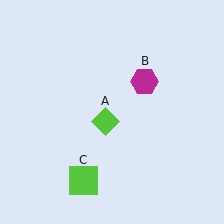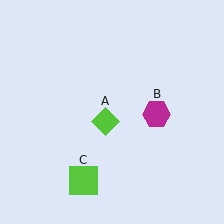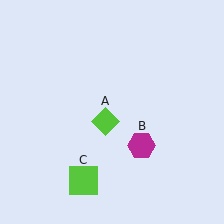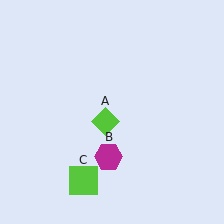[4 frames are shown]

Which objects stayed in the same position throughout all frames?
Lime diamond (object A) and lime square (object C) remained stationary.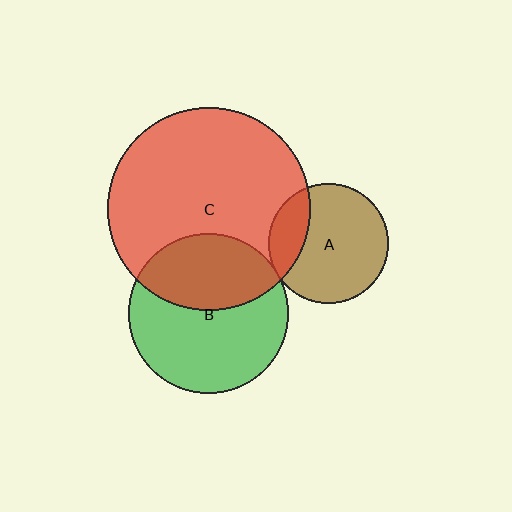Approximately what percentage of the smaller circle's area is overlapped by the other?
Approximately 5%.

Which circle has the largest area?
Circle C (red).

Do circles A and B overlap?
Yes.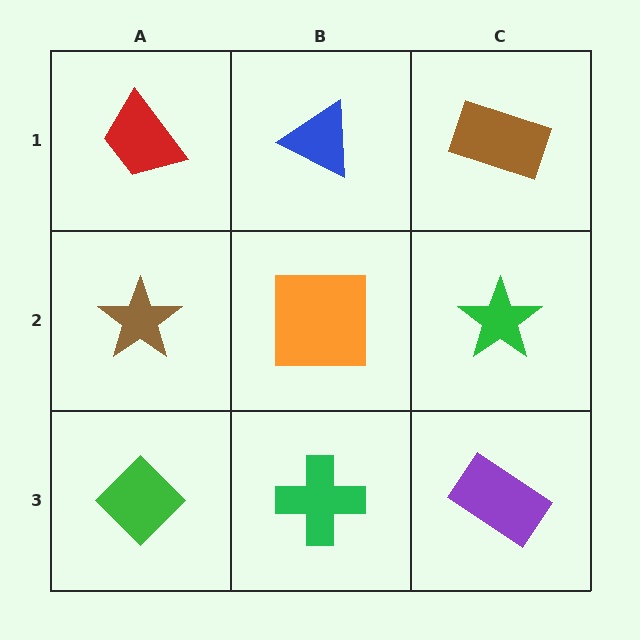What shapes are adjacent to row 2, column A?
A red trapezoid (row 1, column A), a green diamond (row 3, column A), an orange square (row 2, column B).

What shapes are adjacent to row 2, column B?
A blue triangle (row 1, column B), a green cross (row 3, column B), a brown star (row 2, column A), a green star (row 2, column C).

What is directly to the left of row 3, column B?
A green diamond.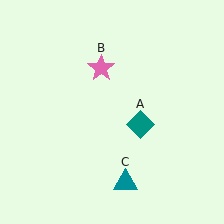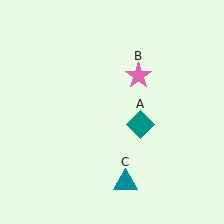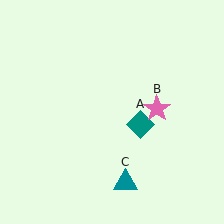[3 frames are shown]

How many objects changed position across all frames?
1 object changed position: pink star (object B).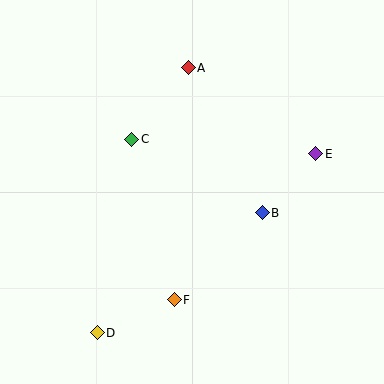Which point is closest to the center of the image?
Point B at (262, 213) is closest to the center.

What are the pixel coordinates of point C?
Point C is at (132, 139).